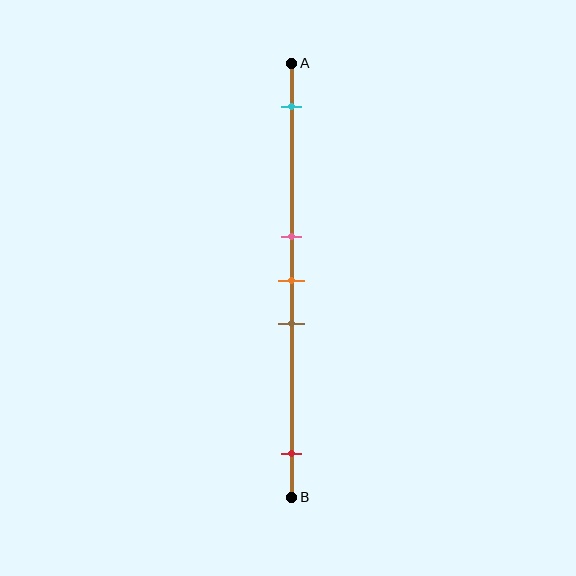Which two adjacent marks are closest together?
The pink and orange marks are the closest adjacent pair.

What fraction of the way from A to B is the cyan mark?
The cyan mark is approximately 10% (0.1) of the way from A to B.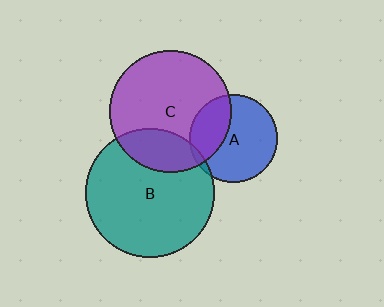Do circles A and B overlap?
Yes.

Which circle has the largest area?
Circle B (teal).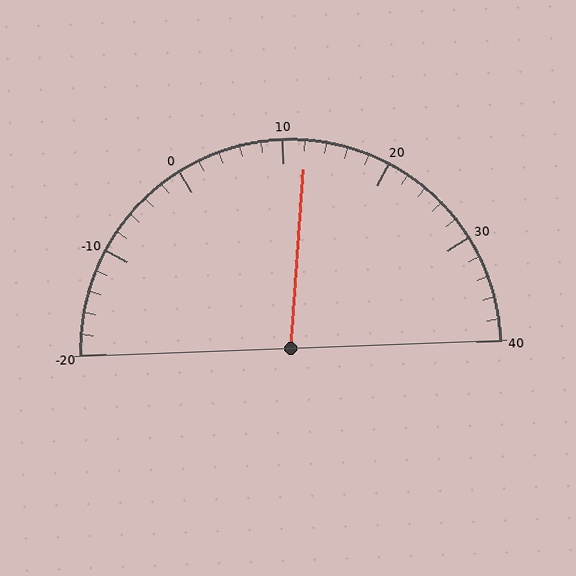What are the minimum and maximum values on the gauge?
The gauge ranges from -20 to 40.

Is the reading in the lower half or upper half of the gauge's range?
The reading is in the upper half of the range (-20 to 40).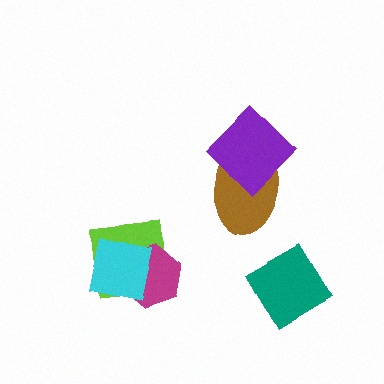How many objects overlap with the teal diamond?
0 objects overlap with the teal diamond.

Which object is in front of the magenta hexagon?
The cyan square is in front of the magenta hexagon.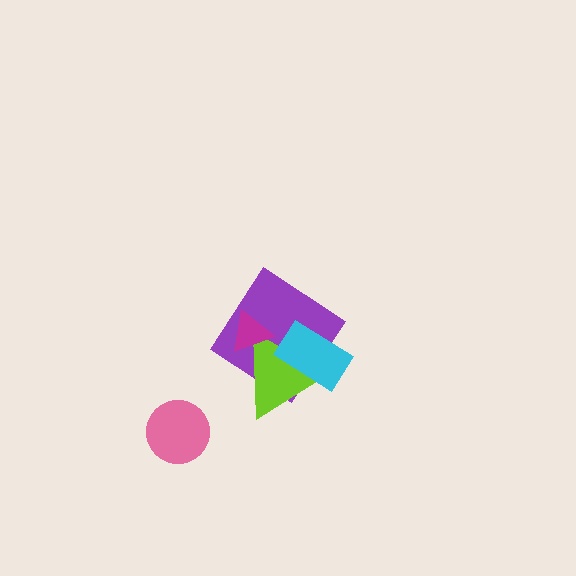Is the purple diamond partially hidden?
Yes, it is partially covered by another shape.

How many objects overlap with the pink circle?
0 objects overlap with the pink circle.